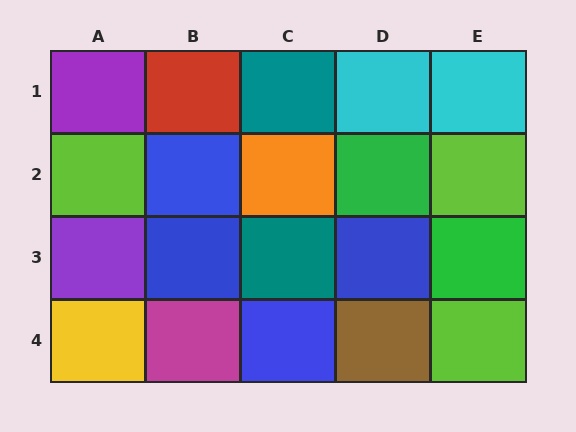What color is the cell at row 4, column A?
Yellow.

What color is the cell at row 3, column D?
Blue.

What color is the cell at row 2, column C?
Orange.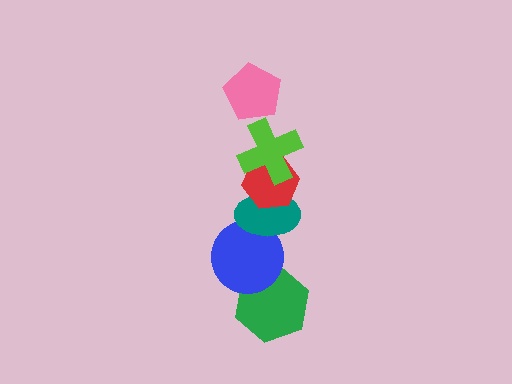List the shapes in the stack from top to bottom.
From top to bottom: the pink pentagon, the lime cross, the red hexagon, the teal ellipse, the blue circle, the green hexagon.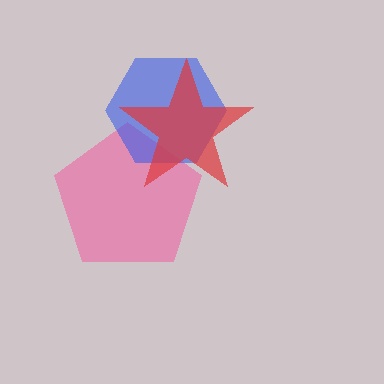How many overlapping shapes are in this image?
There are 3 overlapping shapes in the image.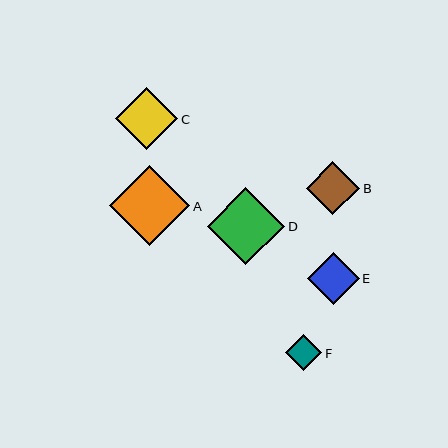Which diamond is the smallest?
Diamond F is the smallest with a size of approximately 36 pixels.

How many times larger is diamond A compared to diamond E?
Diamond A is approximately 1.5 times the size of diamond E.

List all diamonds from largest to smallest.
From largest to smallest: A, D, C, B, E, F.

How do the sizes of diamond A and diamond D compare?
Diamond A and diamond D are approximately the same size.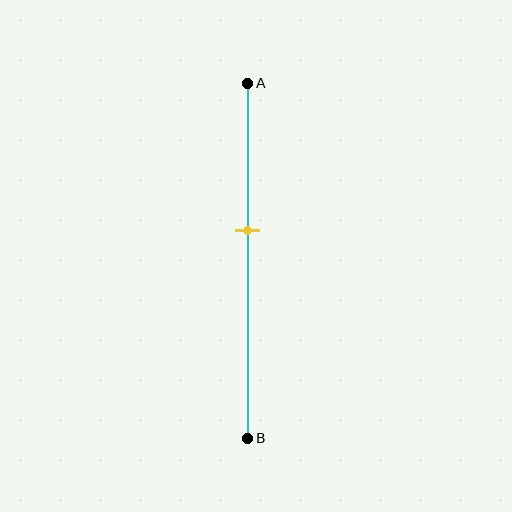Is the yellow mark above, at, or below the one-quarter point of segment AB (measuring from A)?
The yellow mark is below the one-quarter point of segment AB.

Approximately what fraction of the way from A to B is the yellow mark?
The yellow mark is approximately 40% of the way from A to B.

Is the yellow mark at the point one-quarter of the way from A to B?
No, the mark is at about 40% from A, not at the 25% one-quarter point.